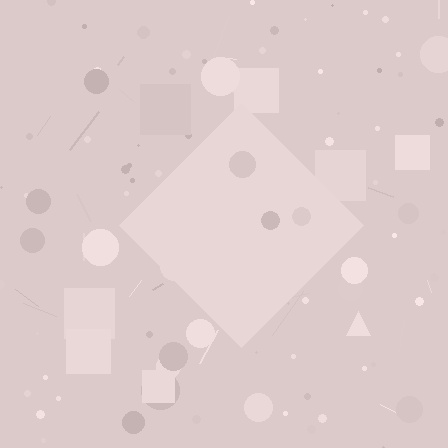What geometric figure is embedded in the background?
A diamond is embedded in the background.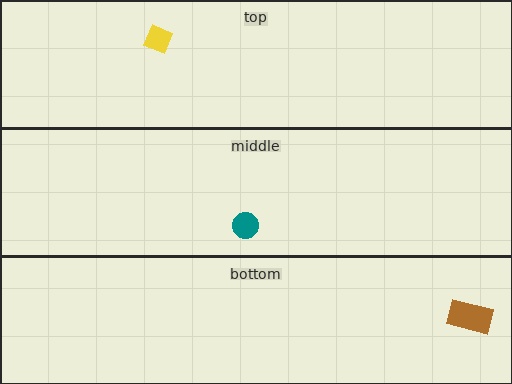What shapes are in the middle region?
The teal circle.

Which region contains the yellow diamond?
The top region.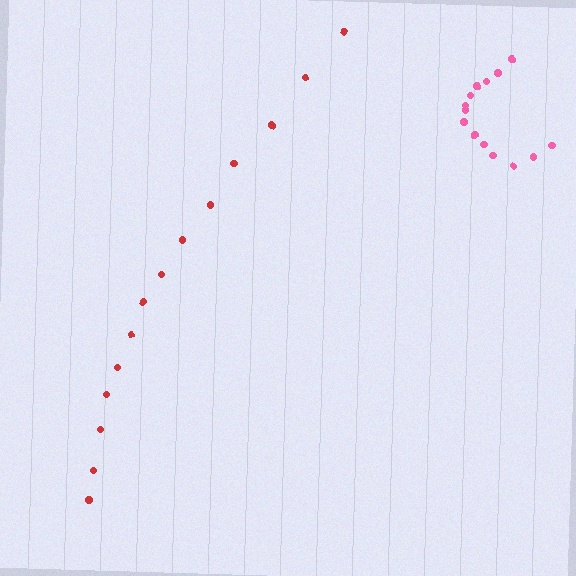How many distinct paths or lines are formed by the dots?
There are 2 distinct paths.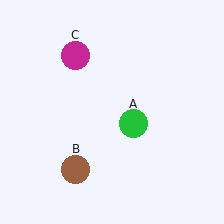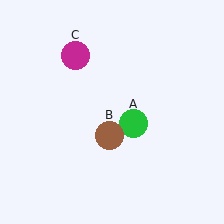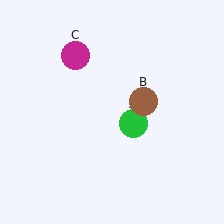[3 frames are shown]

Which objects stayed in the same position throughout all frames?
Green circle (object A) and magenta circle (object C) remained stationary.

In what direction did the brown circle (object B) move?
The brown circle (object B) moved up and to the right.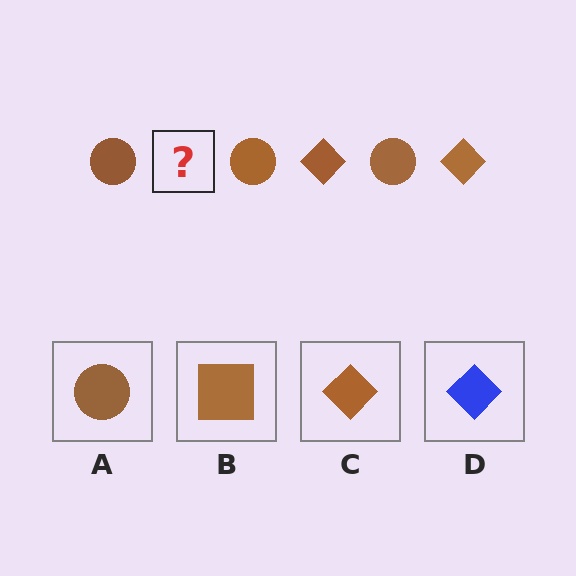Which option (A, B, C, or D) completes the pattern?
C.